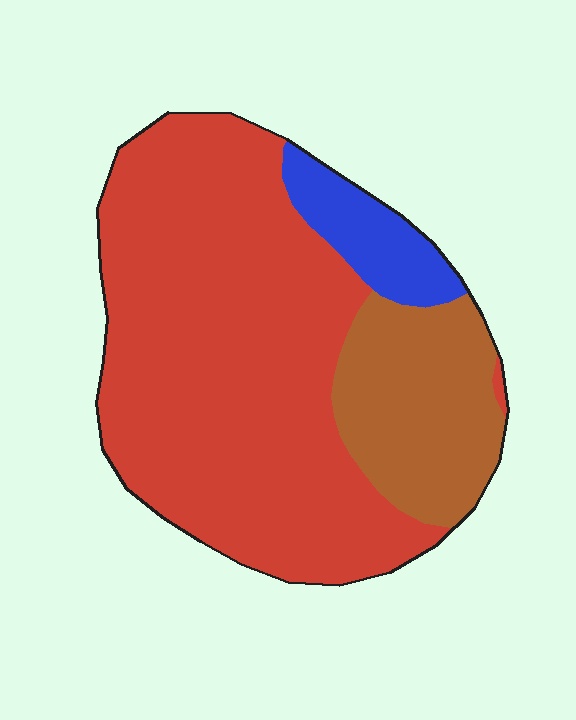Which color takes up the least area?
Blue, at roughly 10%.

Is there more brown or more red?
Red.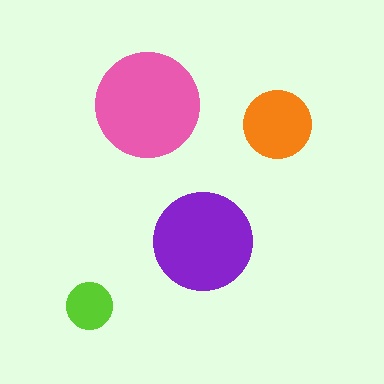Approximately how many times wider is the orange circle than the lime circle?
About 1.5 times wider.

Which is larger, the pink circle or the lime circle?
The pink one.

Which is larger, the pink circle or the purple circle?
The pink one.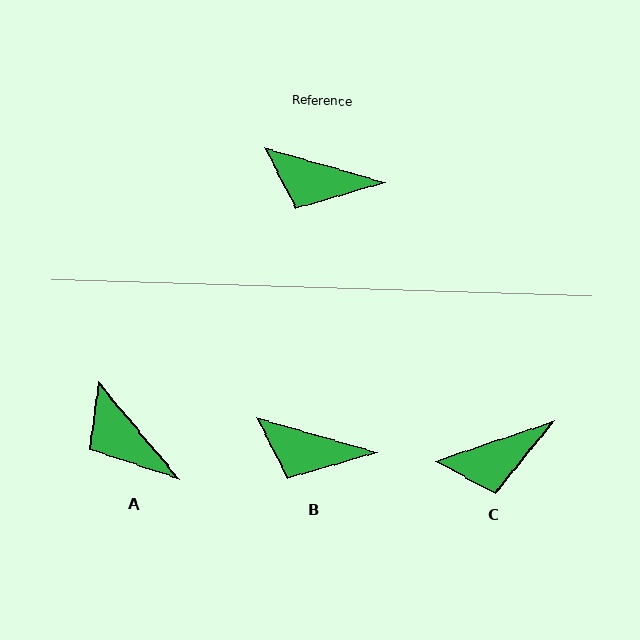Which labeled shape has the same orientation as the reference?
B.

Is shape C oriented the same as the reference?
No, it is off by about 35 degrees.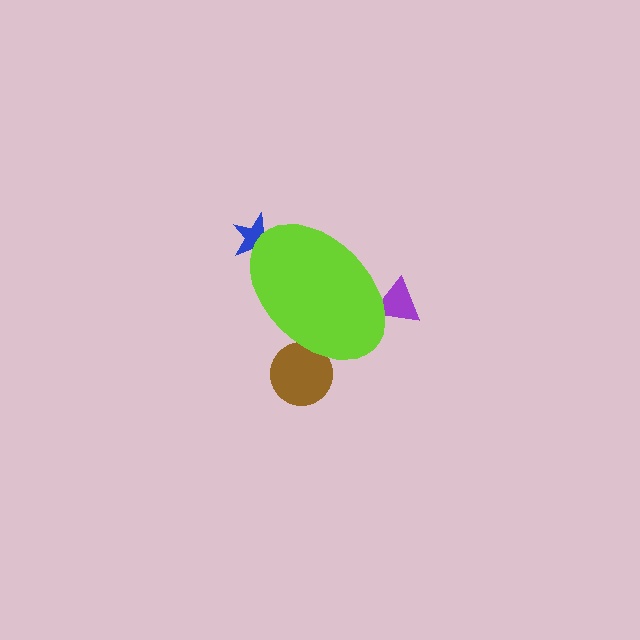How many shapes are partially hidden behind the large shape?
3 shapes are partially hidden.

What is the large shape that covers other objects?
A lime ellipse.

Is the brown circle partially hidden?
Yes, the brown circle is partially hidden behind the lime ellipse.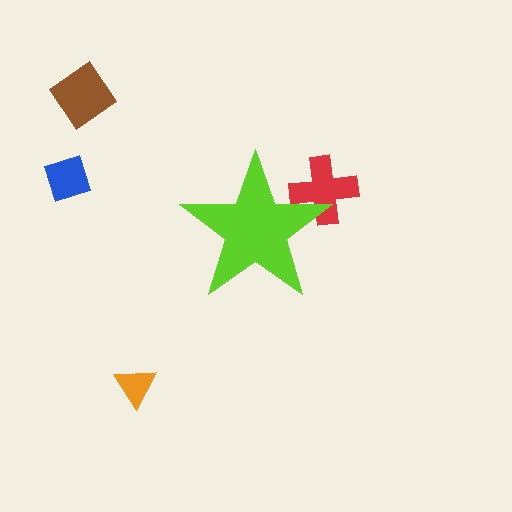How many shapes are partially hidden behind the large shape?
1 shape is partially hidden.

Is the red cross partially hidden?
Yes, the red cross is partially hidden behind the lime star.